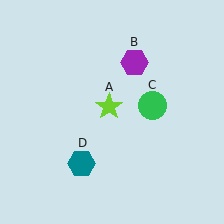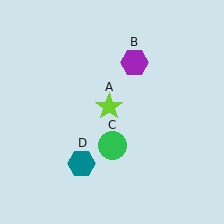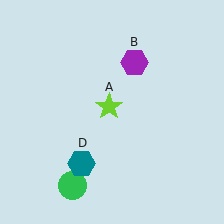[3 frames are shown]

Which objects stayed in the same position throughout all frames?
Lime star (object A) and purple hexagon (object B) and teal hexagon (object D) remained stationary.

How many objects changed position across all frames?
1 object changed position: green circle (object C).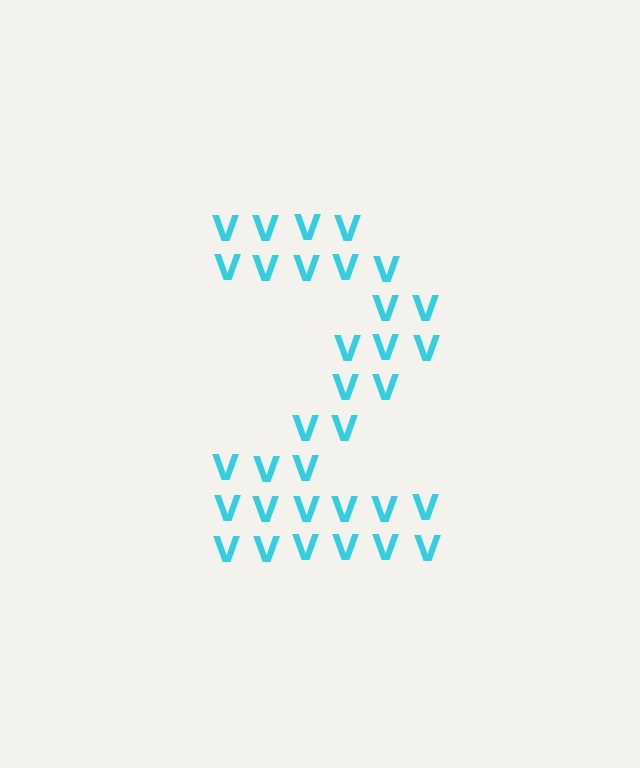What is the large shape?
The large shape is the digit 2.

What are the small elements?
The small elements are letter V's.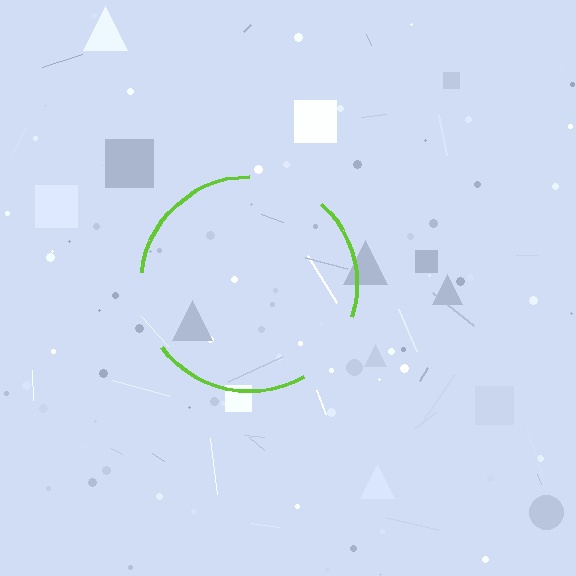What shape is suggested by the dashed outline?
The dashed outline suggests a circle.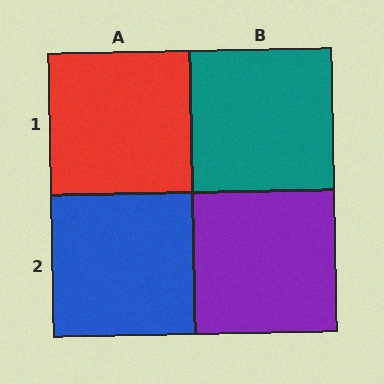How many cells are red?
1 cell is red.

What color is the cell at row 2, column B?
Purple.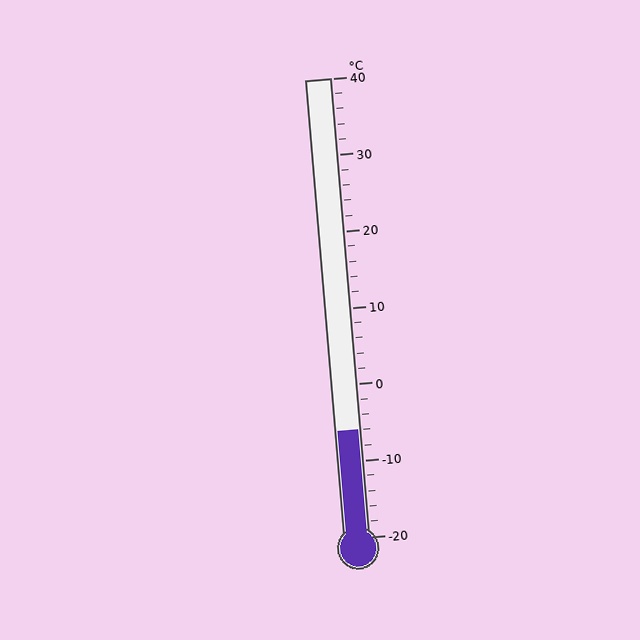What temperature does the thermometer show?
The thermometer shows approximately -6°C.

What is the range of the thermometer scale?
The thermometer scale ranges from -20°C to 40°C.